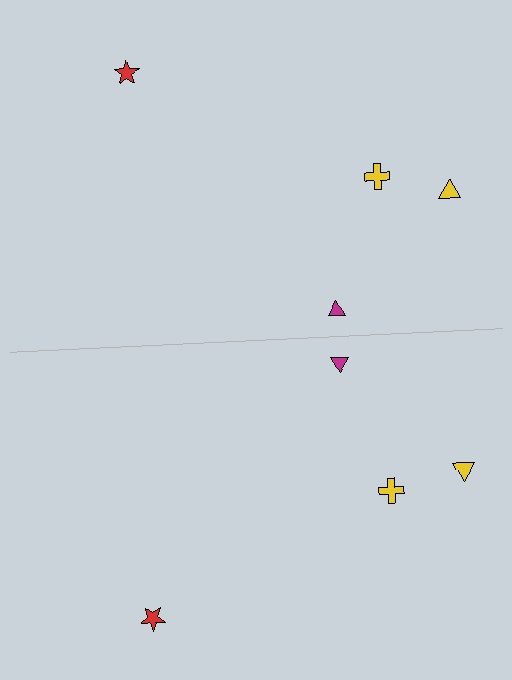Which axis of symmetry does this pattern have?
The pattern has a horizontal axis of symmetry running through the center of the image.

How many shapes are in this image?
There are 8 shapes in this image.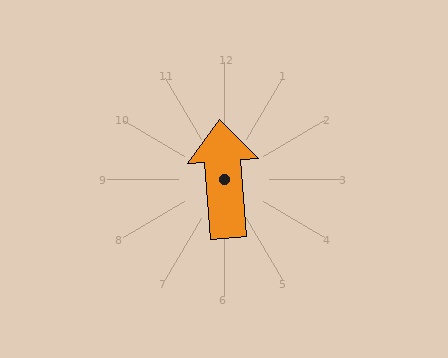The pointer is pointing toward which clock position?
Roughly 12 o'clock.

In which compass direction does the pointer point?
North.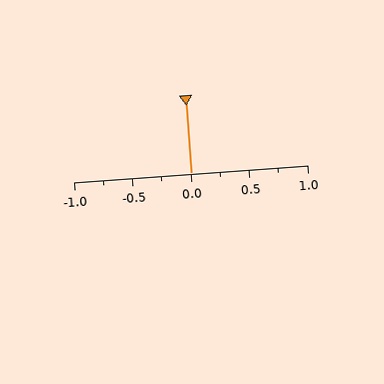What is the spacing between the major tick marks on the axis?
The major ticks are spaced 0.5 apart.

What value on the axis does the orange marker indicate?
The marker indicates approximately 0.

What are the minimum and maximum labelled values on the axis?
The axis runs from -1.0 to 1.0.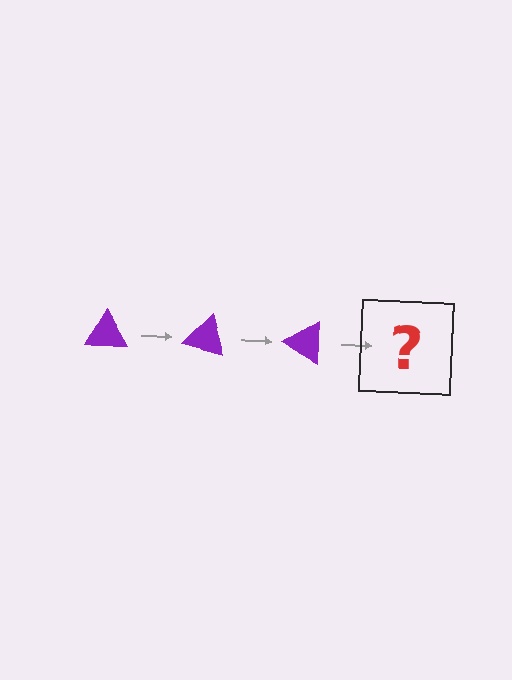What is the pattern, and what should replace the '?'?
The pattern is that the triangle rotates 15 degrees each step. The '?' should be a purple triangle rotated 45 degrees.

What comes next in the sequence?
The next element should be a purple triangle rotated 45 degrees.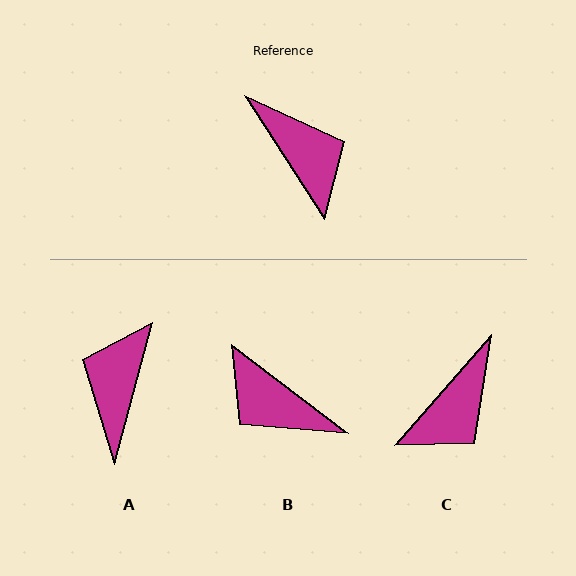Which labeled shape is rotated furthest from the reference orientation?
B, about 160 degrees away.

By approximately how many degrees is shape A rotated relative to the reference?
Approximately 132 degrees counter-clockwise.